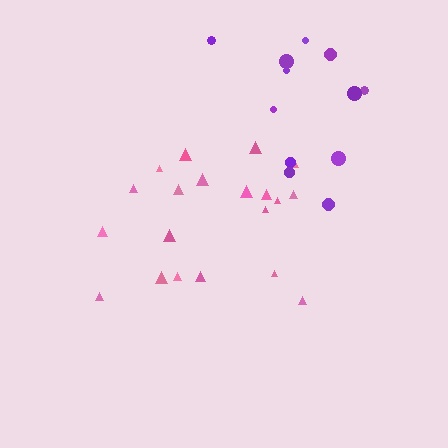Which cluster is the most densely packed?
Pink.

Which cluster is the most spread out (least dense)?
Purple.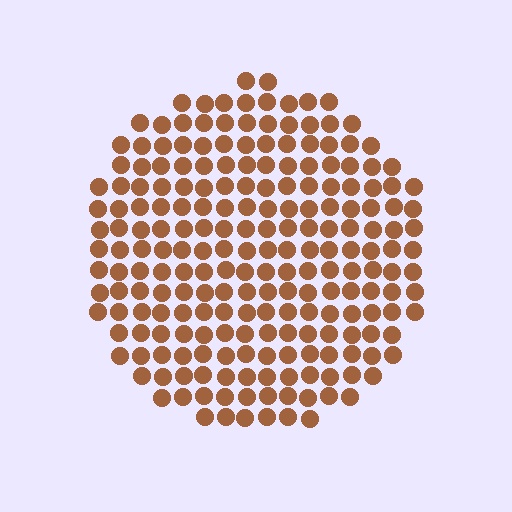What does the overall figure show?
The overall figure shows a circle.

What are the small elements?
The small elements are circles.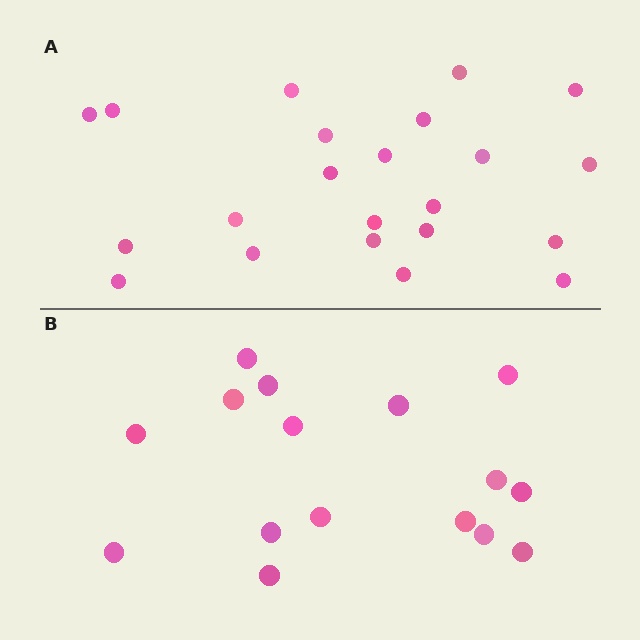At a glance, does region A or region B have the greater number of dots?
Region A (the top region) has more dots.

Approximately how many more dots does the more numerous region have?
Region A has about 6 more dots than region B.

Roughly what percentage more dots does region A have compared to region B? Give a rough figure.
About 40% more.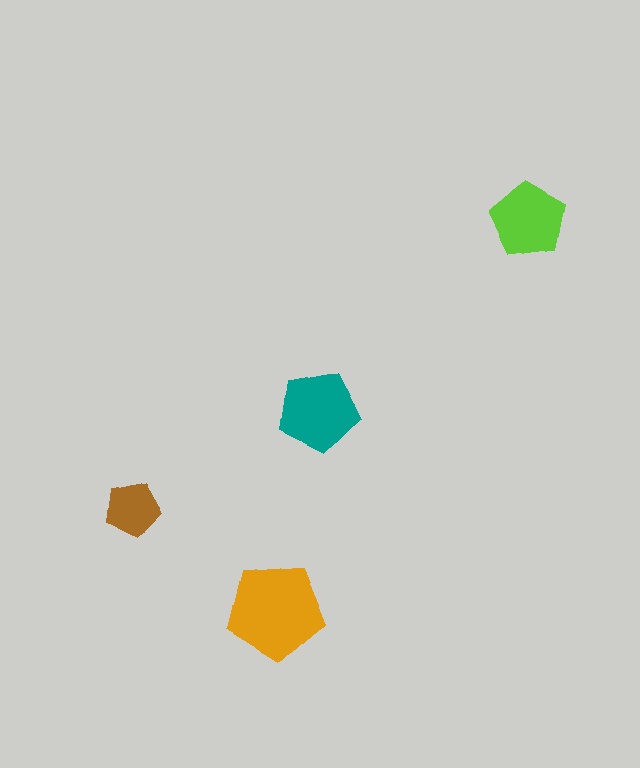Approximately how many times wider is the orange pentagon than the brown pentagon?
About 2 times wider.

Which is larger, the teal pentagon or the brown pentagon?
The teal one.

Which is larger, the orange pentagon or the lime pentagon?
The orange one.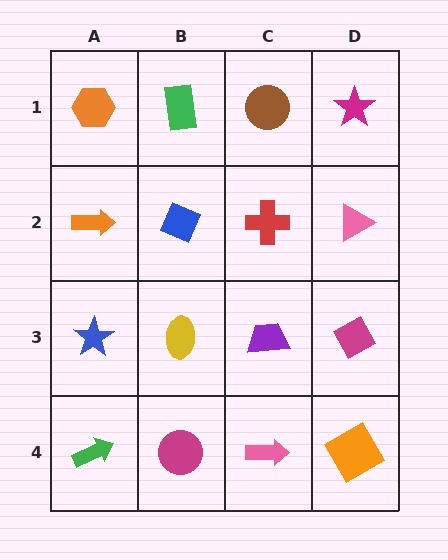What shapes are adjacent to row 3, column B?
A blue diamond (row 2, column B), a magenta circle (row 4, column B), a blue star (row 3, column A), a purple trapezoid (row 3, column C).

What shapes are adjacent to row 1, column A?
An orange arrow (row 2, column A), a green rectangle (row 1, column B).